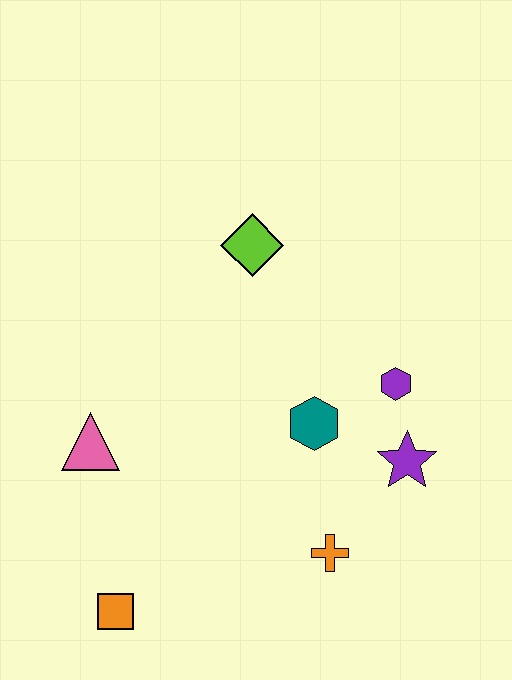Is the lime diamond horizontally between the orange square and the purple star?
Yes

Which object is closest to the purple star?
The purple hexagon is closest to the purple star.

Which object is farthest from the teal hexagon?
The orange square is farthest from the teal hexagon.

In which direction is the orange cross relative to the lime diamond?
The orange cross is below the lime diamond.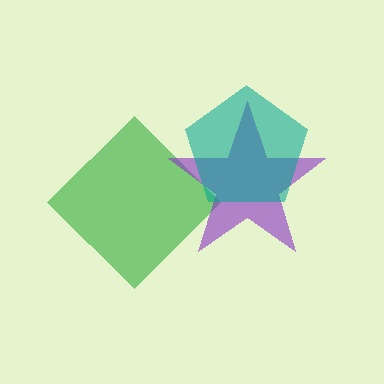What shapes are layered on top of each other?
The layered shapes are: a green diamond, a purple star, a teal pentagon.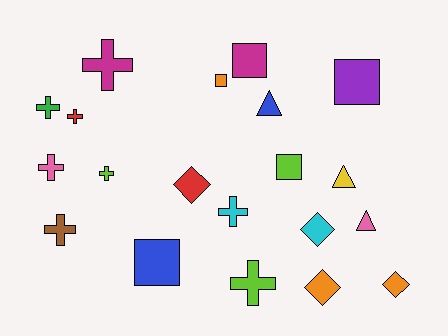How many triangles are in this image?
There are 3 triangles.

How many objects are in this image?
There are 20 objects.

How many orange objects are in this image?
There are 3 orange objects.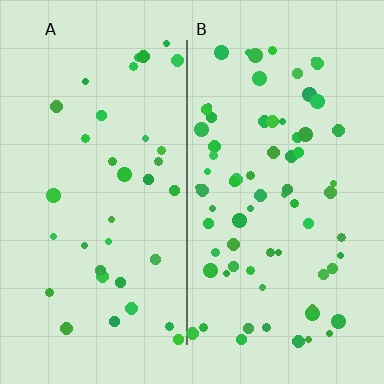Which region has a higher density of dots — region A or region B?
B (the right).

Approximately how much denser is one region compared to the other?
Approximately 2.0× — region B over region A.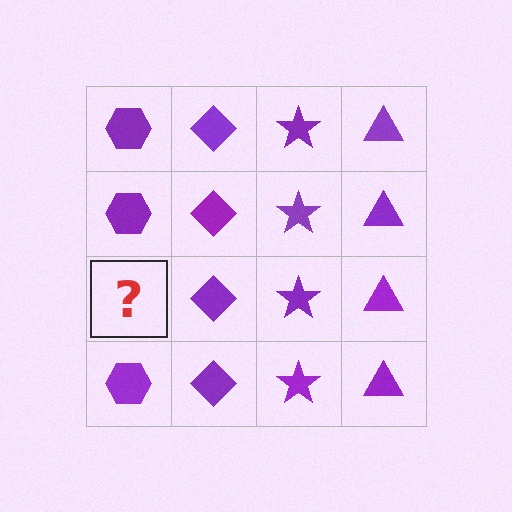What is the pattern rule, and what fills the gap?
The rule is that each column has a consistent shape. The gap should be filled with a purple hexagon.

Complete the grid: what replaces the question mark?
The question mark should be replaced with a purple hexagon.